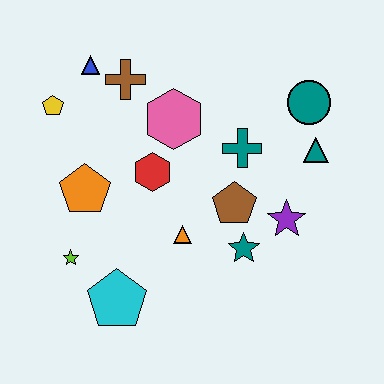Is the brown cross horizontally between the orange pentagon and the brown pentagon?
Yes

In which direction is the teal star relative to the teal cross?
The teal star is below the teal cross.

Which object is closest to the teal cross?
The brown pentagon is closest to the teal cross.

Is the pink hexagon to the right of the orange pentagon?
Yes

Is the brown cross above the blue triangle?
No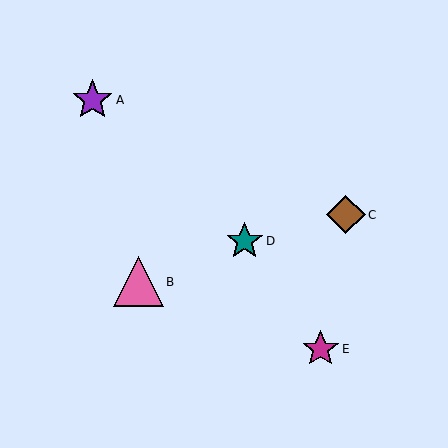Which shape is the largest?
The pink triangle (labeled B) is the largest.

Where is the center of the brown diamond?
The center of the brown diamond is at (346, 215).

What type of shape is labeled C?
Shape C is a brown diamond.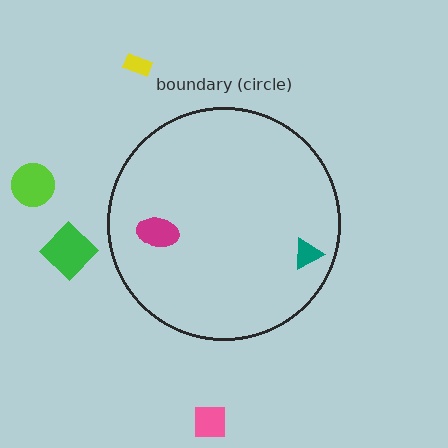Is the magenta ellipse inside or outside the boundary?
Inside.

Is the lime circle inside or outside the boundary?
Outside.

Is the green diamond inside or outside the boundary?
Outside.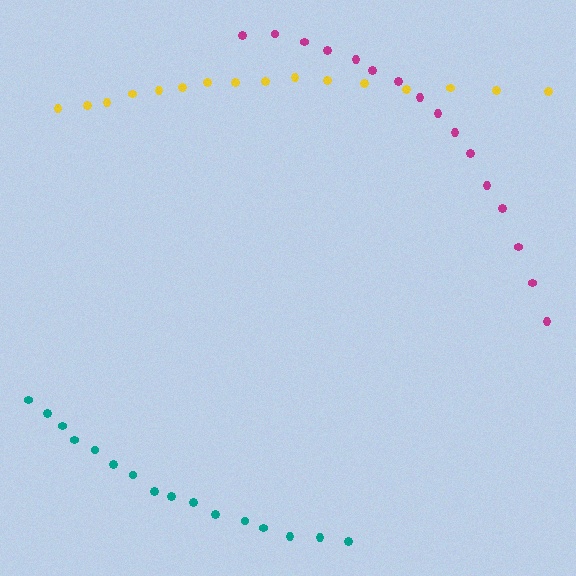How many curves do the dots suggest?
There are 3 distinct paths.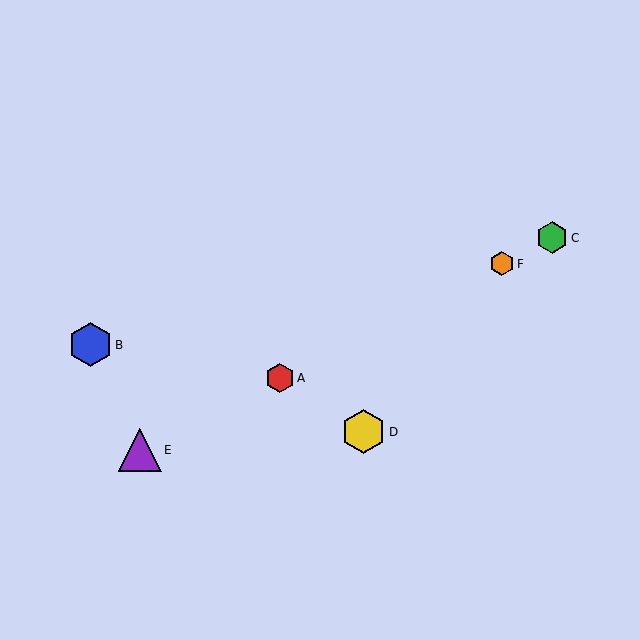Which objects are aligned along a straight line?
Objects A, C, E, F are aligned along a straight line.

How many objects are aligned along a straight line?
4 objects (A, C, E, F) are aligned along a straight line.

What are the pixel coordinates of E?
Object E is at (140, 450).